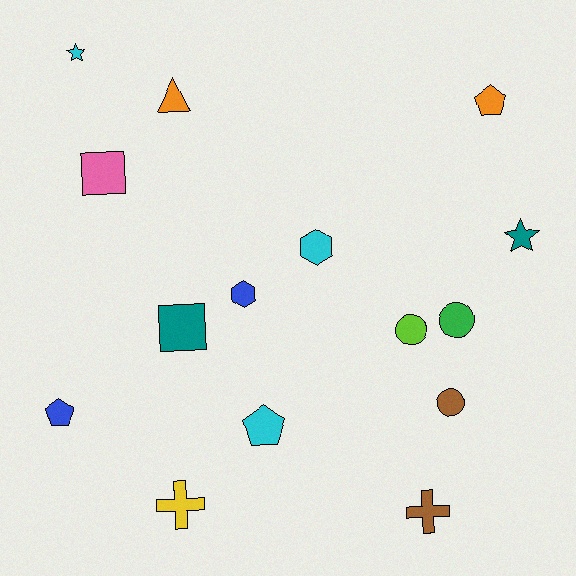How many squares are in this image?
There are 2 squares.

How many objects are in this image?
There are 15 objects.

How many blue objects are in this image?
There are 2 blue objects.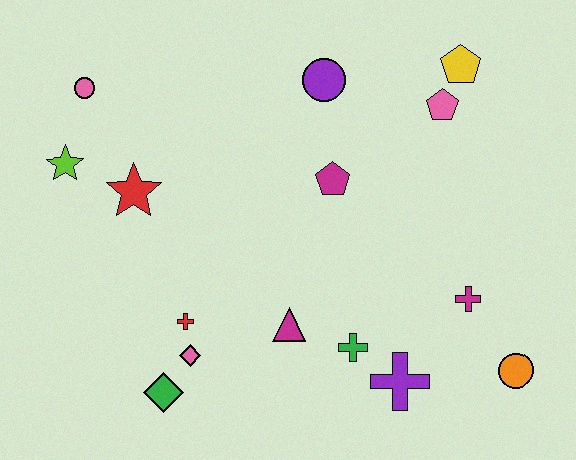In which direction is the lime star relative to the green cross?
The lime star is to the left of the green cross.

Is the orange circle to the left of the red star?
No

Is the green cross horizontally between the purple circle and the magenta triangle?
No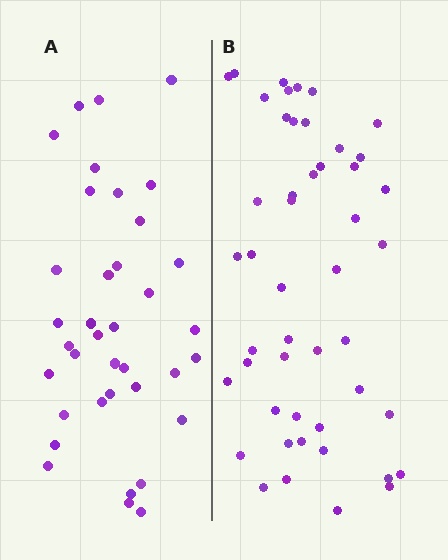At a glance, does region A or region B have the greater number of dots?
Region B (the right region) has more dots.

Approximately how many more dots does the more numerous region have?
Region B has roughly 12 or so more dots than region A.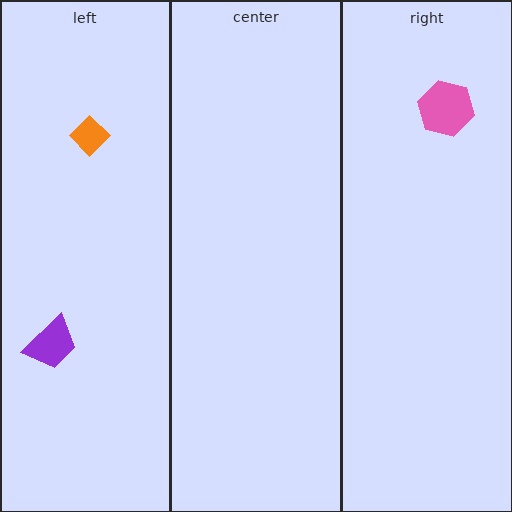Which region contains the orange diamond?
The left region.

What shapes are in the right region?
The pink hexagon.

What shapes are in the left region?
The orange diamond, the purple trapezoid.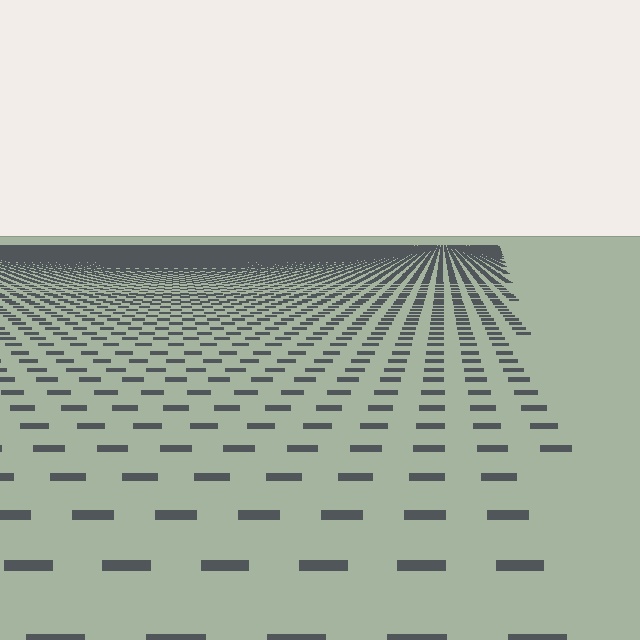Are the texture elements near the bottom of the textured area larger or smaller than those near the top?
Larger. Near the bottom, elements are closer to the viewer and appear at a bigger on-screen size.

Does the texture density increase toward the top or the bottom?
Density increases toward the top.